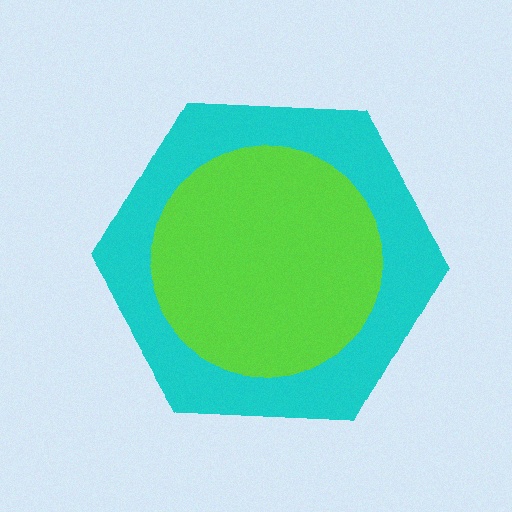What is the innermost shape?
The lime circle.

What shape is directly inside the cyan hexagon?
The lime circle.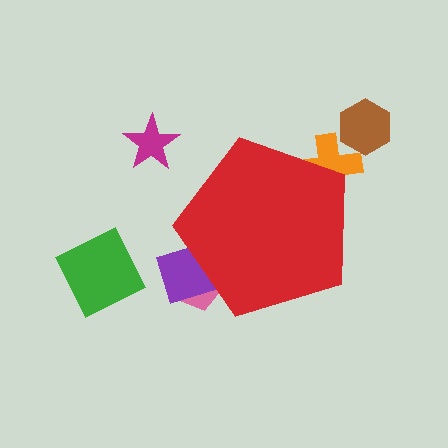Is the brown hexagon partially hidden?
No, the brown hexagon is fully visible.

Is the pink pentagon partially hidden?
Yes, the pink pentagon is partially hidden behind the red pentagon.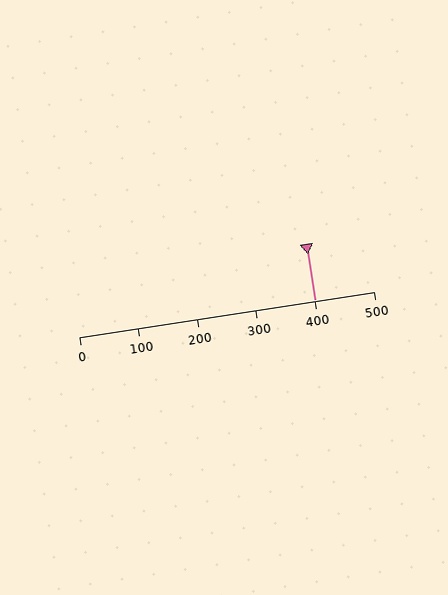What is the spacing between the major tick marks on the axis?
The major ticks are spaced 100 apart.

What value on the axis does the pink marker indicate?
The marker indicates approximately 400.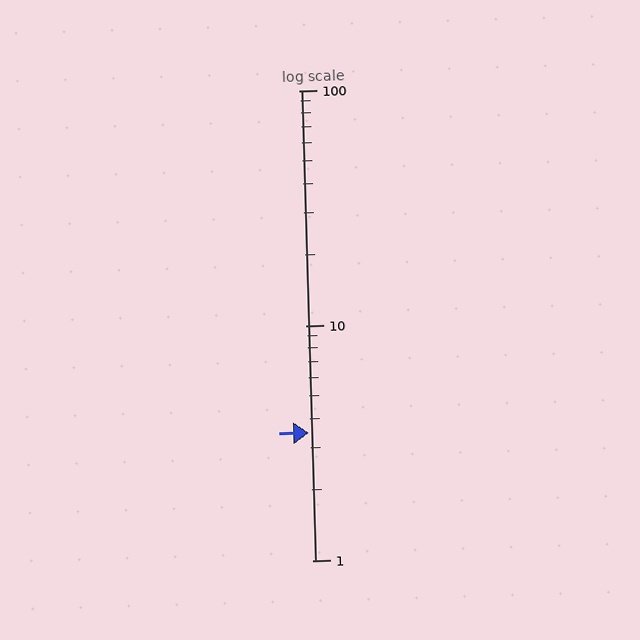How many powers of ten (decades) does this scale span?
The scale spans 2 decades, from 1 to 100.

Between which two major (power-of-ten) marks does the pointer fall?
The pointer is between 1 and 10.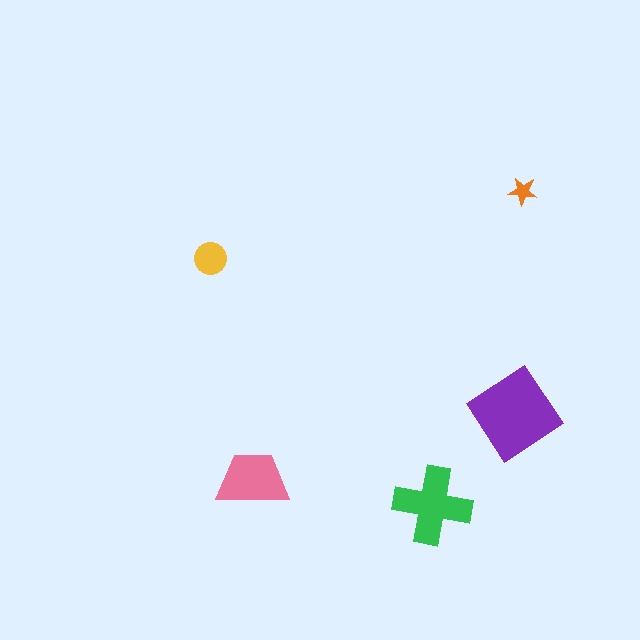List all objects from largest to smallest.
The purple diamond, the green cross, the pink trapezoid, the yellow circle, the orange star.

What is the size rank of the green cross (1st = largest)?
2nd.